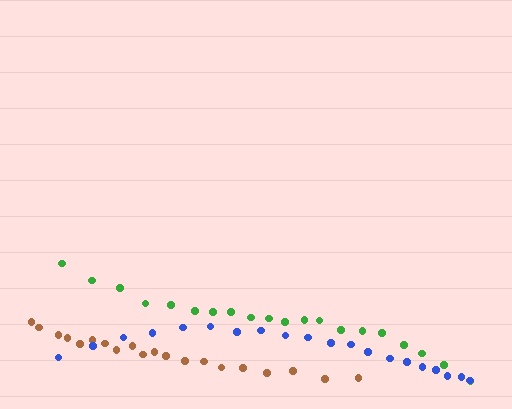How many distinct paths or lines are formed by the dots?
There are 3 distinct paths.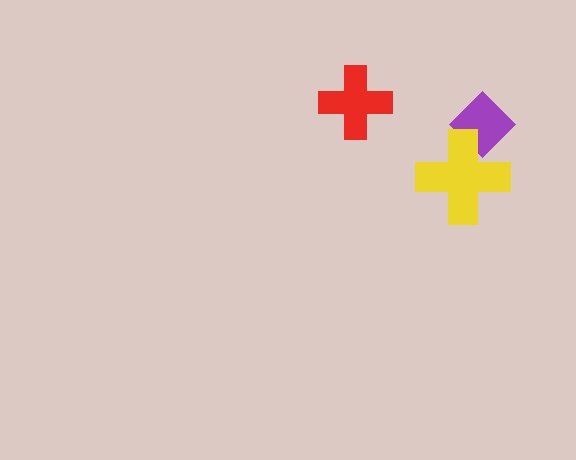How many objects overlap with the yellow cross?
1 object overlaps with the yellow cross.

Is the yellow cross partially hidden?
No, no other shape covers it.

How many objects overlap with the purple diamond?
1 object overlaps with the purple diamond.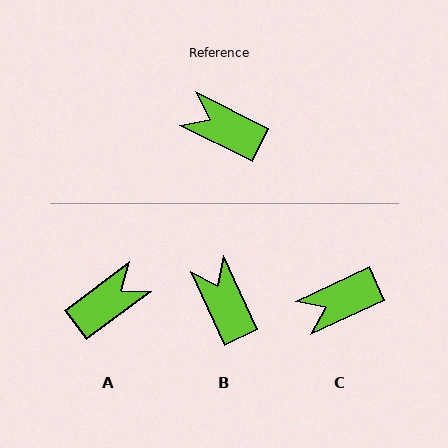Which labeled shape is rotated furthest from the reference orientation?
A, about 117 degrees away.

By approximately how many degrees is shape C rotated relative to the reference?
Approximately 51 degrees counter-clockwise.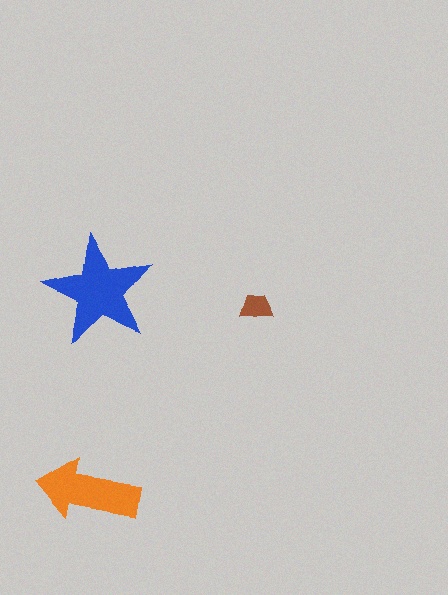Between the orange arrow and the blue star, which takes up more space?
The blue star.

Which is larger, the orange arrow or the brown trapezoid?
The orange arrow.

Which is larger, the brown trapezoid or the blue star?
The blue star.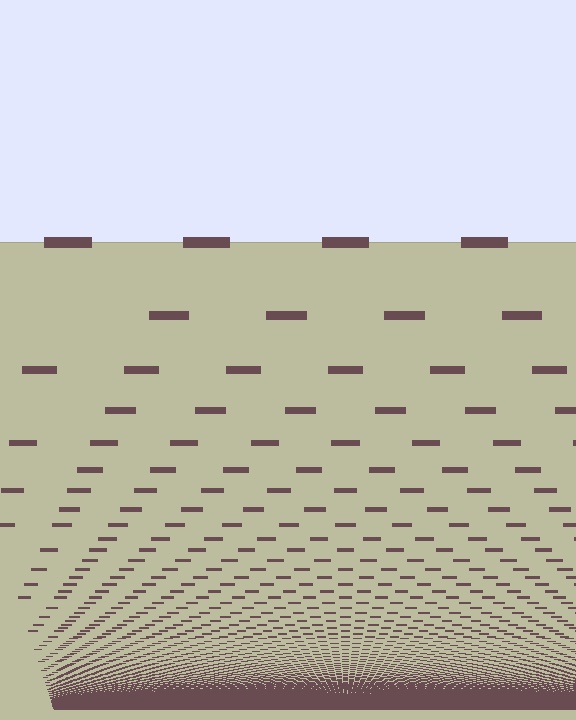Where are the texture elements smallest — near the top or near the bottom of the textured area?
Near the bottom.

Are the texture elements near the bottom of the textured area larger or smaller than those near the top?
Smaller. The gradient is inverted — elements near the bottom are smaller and denser.